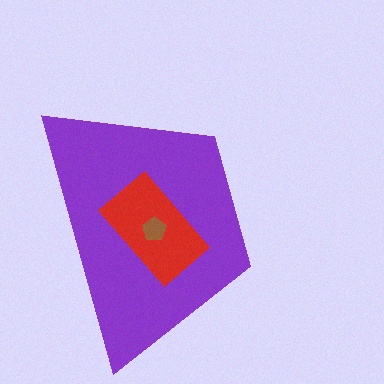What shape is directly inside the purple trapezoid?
The red rectangle.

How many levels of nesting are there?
3.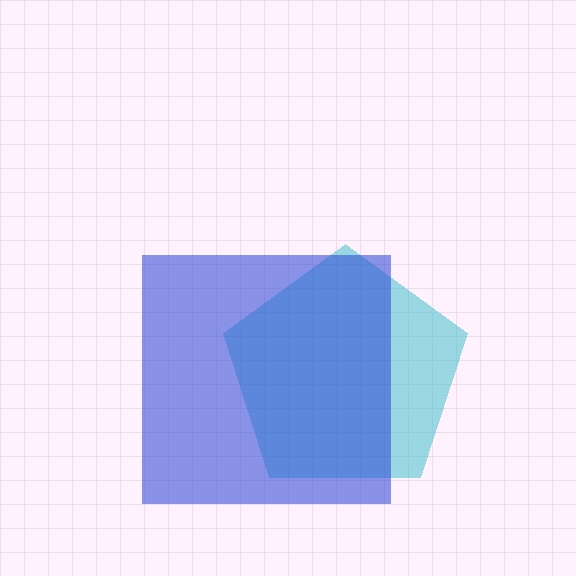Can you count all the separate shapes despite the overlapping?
Yes, there are 2 separate shapes.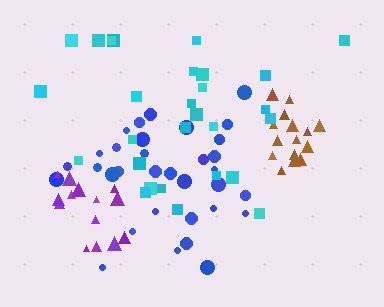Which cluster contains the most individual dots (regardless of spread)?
Blue (33).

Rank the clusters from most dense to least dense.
brown, purple, blue, cyan.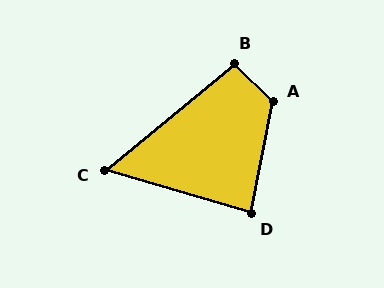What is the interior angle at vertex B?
Approximately 95 degrees (obtuse).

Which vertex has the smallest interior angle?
C, at approximately 56 degrees.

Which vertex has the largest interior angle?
A, at approximately 124 degrees.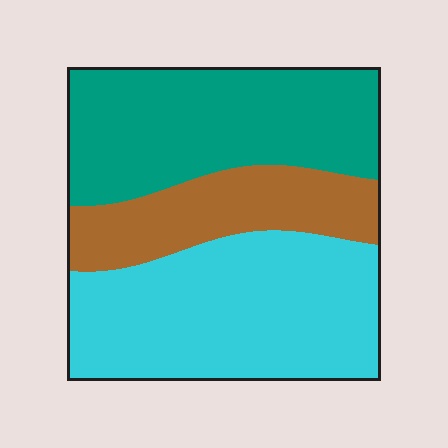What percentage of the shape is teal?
Teal takes up about three eighths (3/8) of the shape.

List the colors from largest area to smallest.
From largest to smallest: cyan, teal, brown.